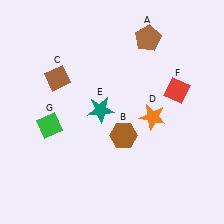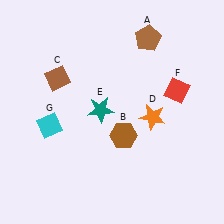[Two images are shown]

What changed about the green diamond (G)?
In Image 1, G is green. In Image 2, it changed to cyan.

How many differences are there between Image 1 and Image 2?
There is 1 difference between the two images.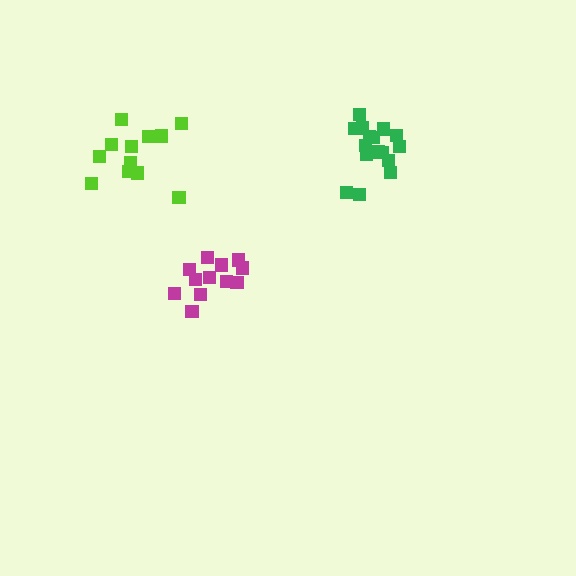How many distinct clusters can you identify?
There are 3 distinct clusters.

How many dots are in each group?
Group 1: 12 dots, Group 2: 16 dots, Group 3: 12 dots (40 total).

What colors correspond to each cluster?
The clusters are colored: magenta, green, lime.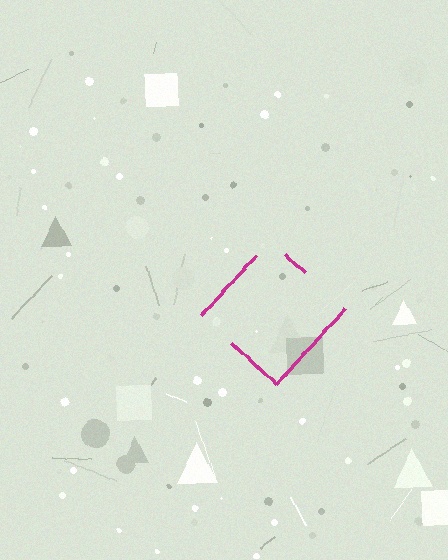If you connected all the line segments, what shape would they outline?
They would outline a diamond.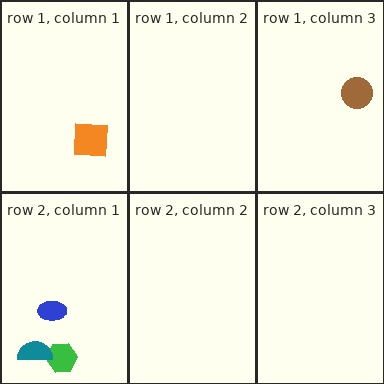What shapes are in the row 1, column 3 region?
The brown circle.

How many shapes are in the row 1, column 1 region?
1.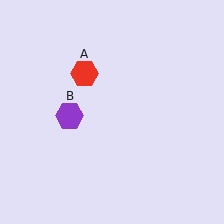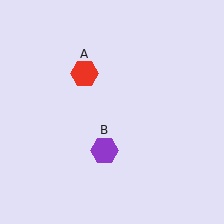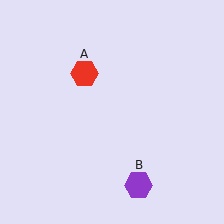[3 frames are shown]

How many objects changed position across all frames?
1 object changed position: purple hexagon (object B).